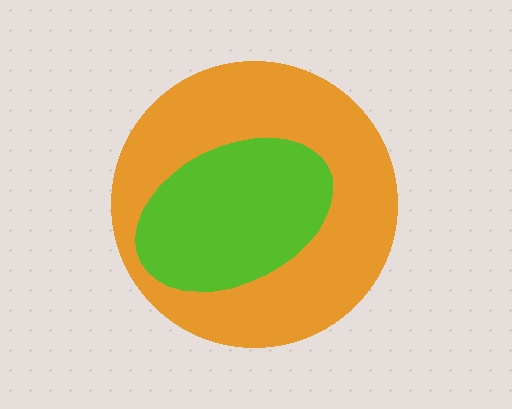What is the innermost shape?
The lime ellipse.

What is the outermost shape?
The orange circle.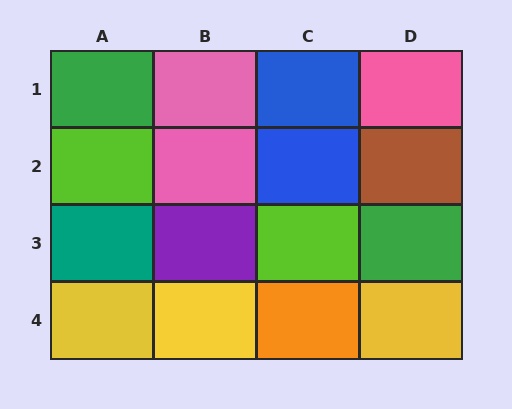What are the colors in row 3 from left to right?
Teal, purple, lime, green.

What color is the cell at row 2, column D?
Brown.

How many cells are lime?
2 cells are lime.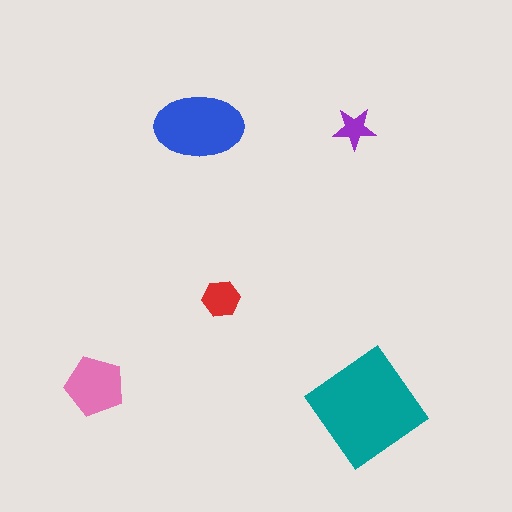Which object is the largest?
The teal diamond.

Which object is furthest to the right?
The teal diamond is rightmost.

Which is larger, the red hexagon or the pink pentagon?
The pink pentagon.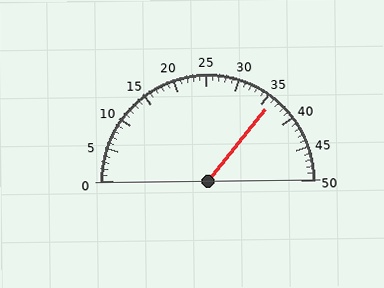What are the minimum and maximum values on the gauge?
The gauge ranges from 0 to 50.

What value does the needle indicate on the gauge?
The needle indicates approximately 36.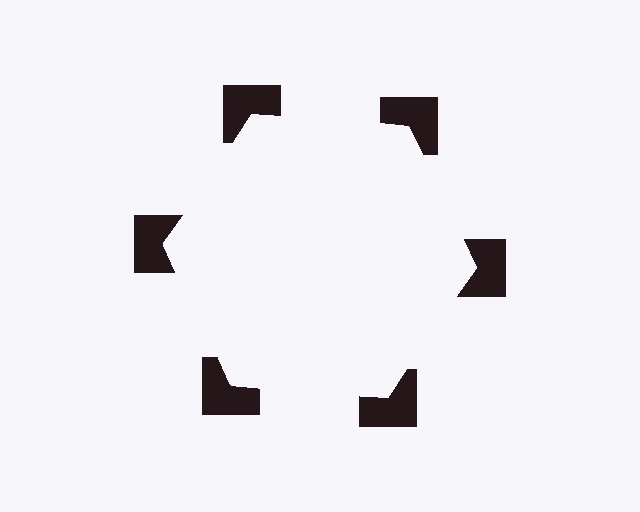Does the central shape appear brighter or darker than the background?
It typically appears slightly brighter than the background, even though no actual brightness change is drawn.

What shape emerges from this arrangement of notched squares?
An illusory hexagon — its edges are inferred from the aligned wedge cuts in the notched squares, not physically drawn.